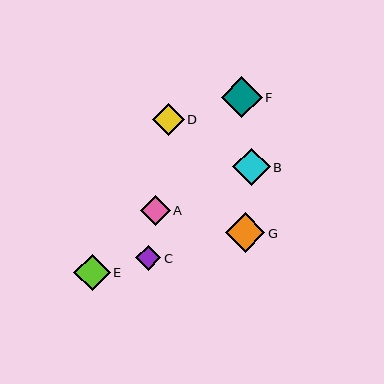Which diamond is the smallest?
Diamond C is the smallest with a size of approximately 25 pixels.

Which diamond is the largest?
Diamond F is the largest with a size of approximately 41 pixels.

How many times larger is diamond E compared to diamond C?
Diamond E is approximately 1.4 times the size of diamond C.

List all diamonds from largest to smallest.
From largest to smallest: F, G, B, E, D, A, C.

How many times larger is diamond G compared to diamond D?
Diamond G is approximately 1.2 times the size of diamond D.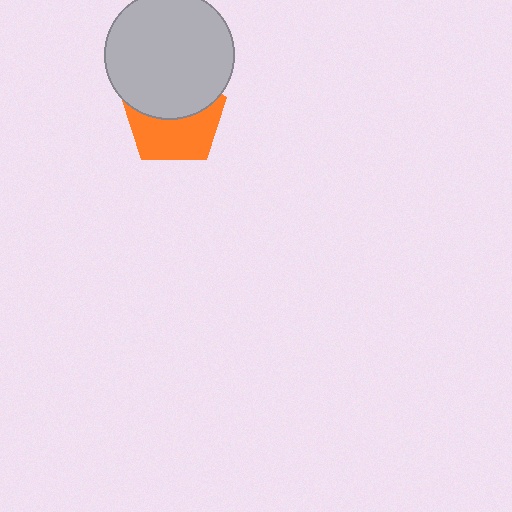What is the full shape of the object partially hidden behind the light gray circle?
The partially hidden object is an orange pentagon.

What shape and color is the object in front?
The object in front is a light gray circle.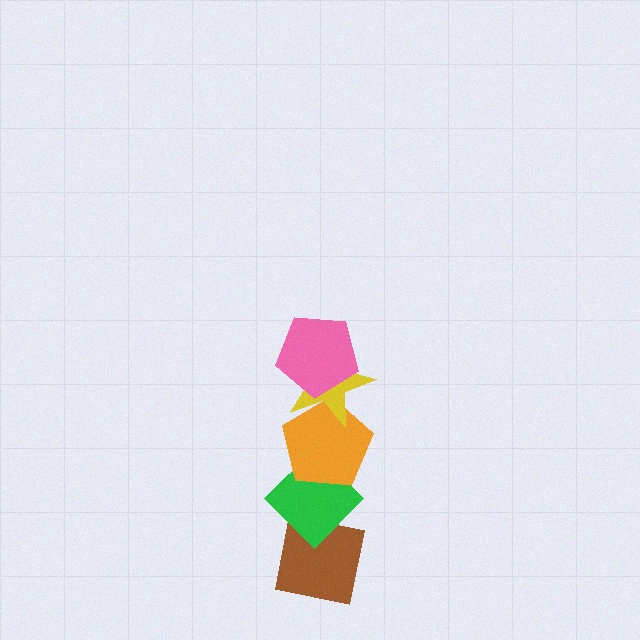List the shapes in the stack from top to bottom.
From top to bottom: the pink pentagon, the yellow star, the orange pentagon, the green diamond, the brown square.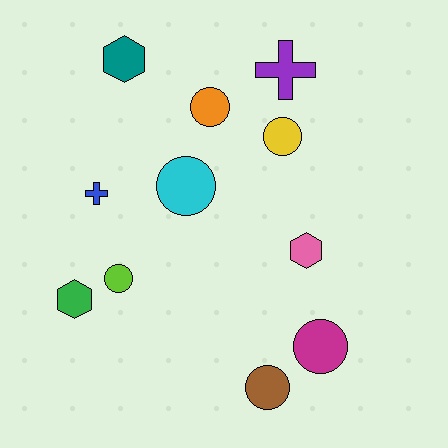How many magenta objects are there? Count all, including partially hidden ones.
There is 1 magenta object.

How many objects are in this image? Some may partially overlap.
There are 11 objects.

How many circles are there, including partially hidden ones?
There are 6 circles.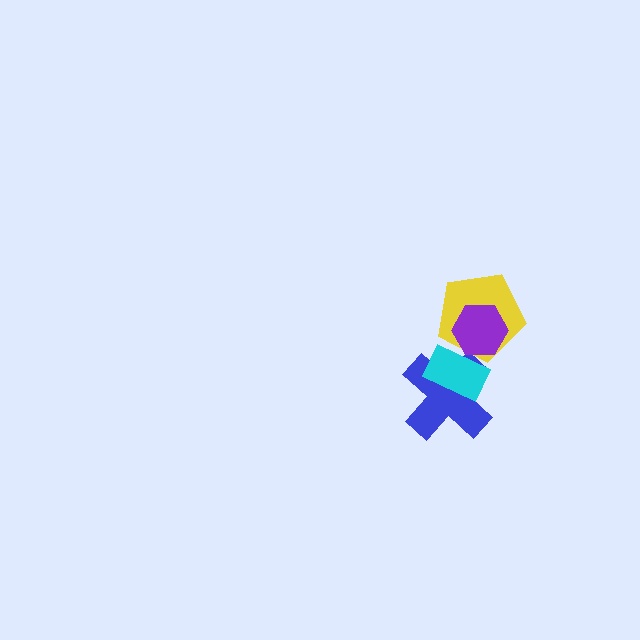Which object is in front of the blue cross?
The cyan rectangle is in front of the blue cross.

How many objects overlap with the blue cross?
1 object overlaps with the blue cross.